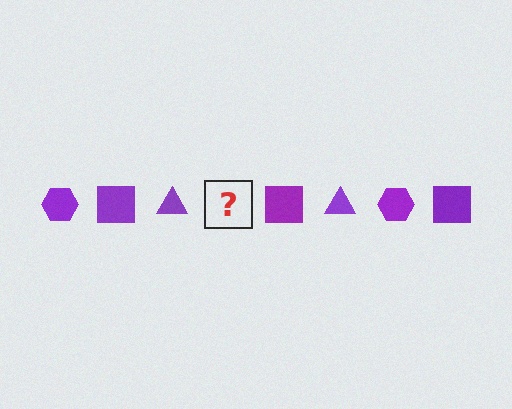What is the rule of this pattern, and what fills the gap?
The rule is that the pattern cycles through hexagon, square, triangle shapes in purple. The gap should be filled with a purple hexagon.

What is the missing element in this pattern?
The missing element is a purple hexagon.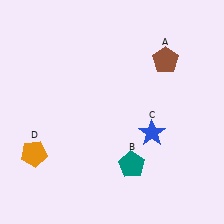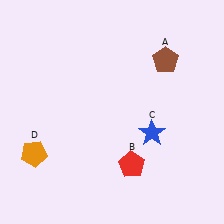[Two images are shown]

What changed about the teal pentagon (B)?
In Image 1, B is teal. In Image 2, it changed to red.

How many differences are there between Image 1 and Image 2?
There is 1 difference between the two images.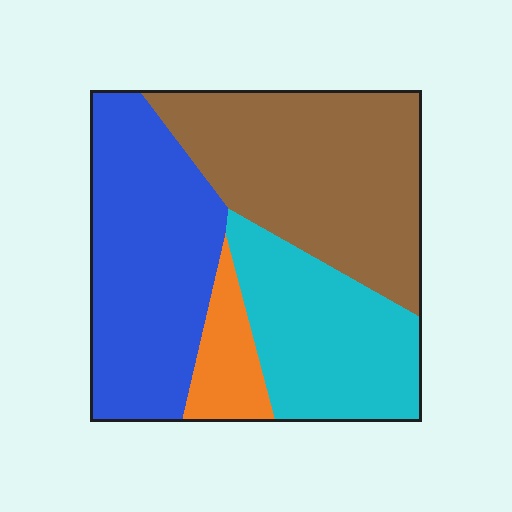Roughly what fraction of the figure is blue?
Blue takes up between a quarter and a half of the figure.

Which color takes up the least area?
Orange, at roughly 10%.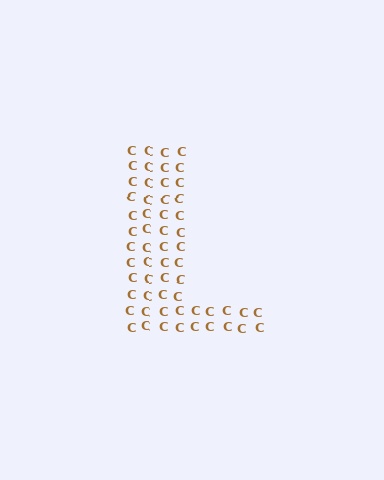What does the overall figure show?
The overall figure shows the letter L.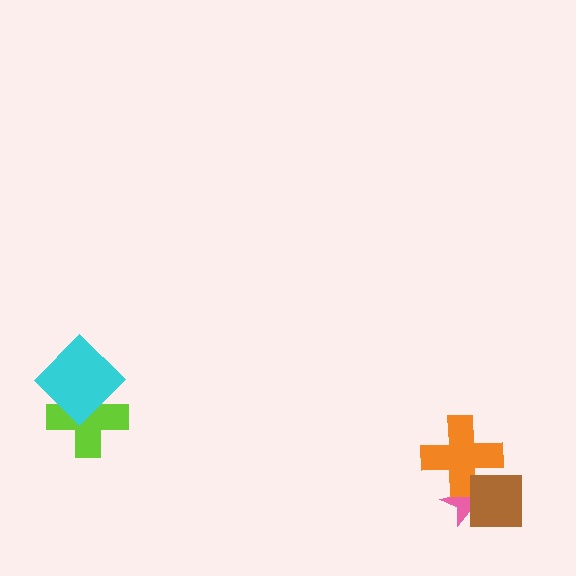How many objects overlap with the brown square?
2 objects overlap with the brown square.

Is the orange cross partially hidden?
Yes, it is partially covered by another shape.